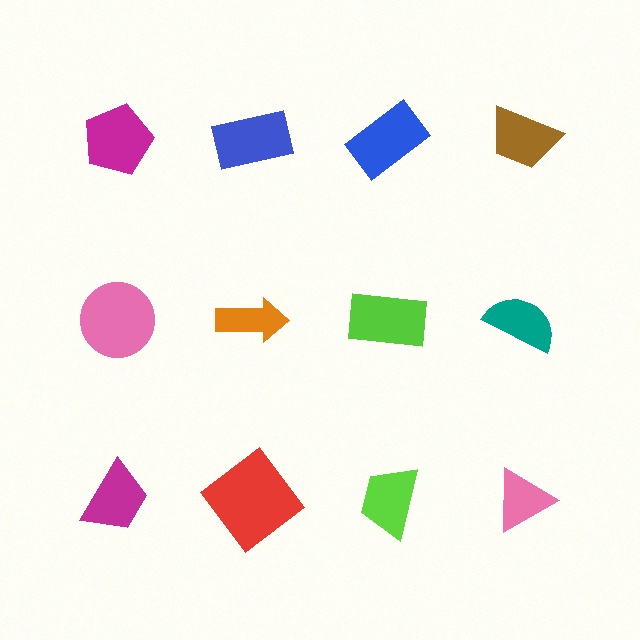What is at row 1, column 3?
A blue rectangle.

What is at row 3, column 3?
A lime trapezoid.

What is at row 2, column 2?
An orange arrow.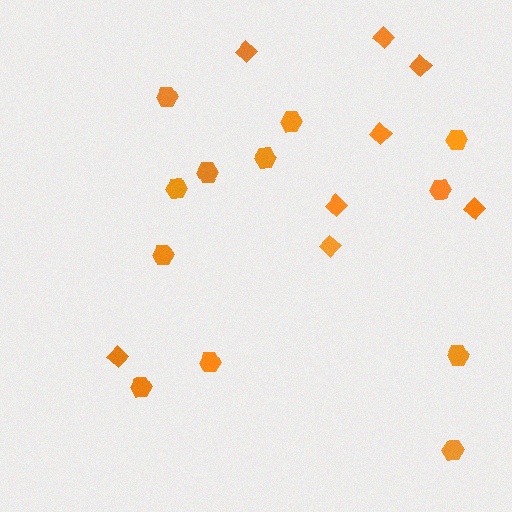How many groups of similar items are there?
There are 2 groups: one group of hexagons (12) and one group of diamonds (8).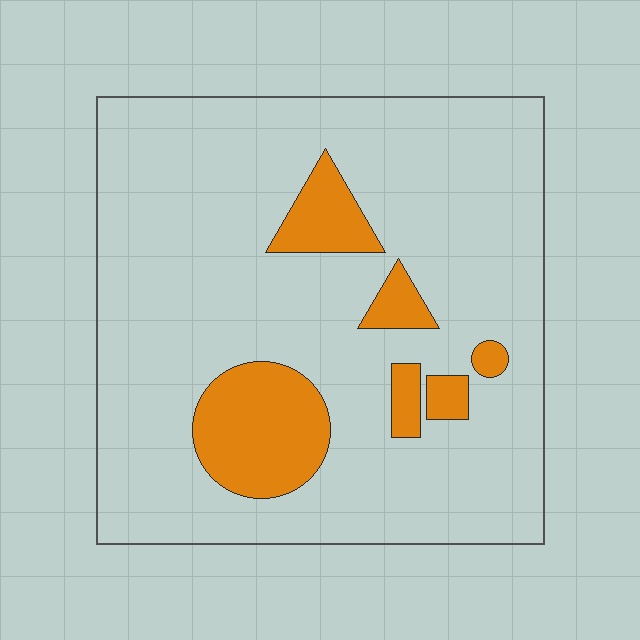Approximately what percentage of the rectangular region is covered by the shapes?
Approximately 15%.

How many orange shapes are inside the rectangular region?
6.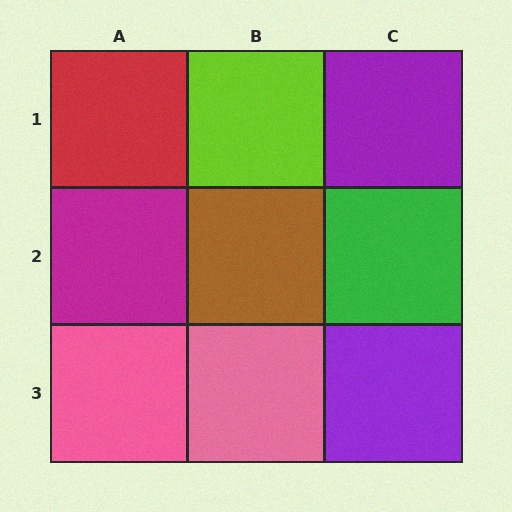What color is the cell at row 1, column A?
Red.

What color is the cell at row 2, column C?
Green.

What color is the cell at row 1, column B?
Lime.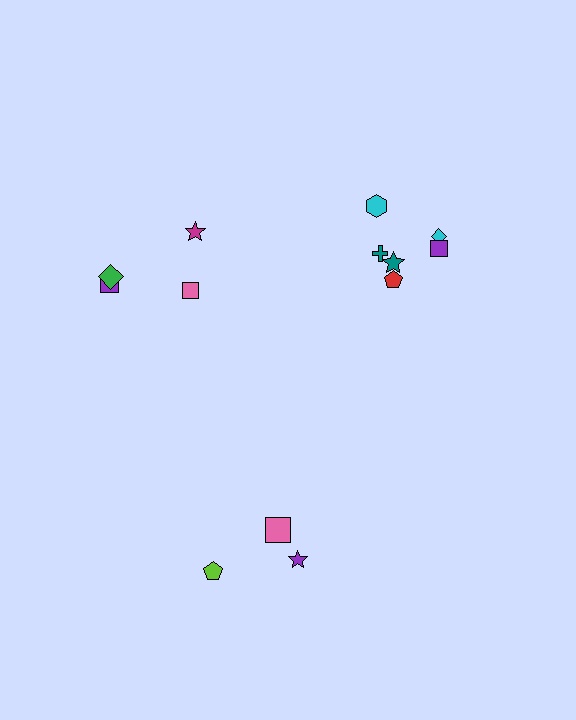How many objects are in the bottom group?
There are 3 objects.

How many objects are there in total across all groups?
There are 13 objects.